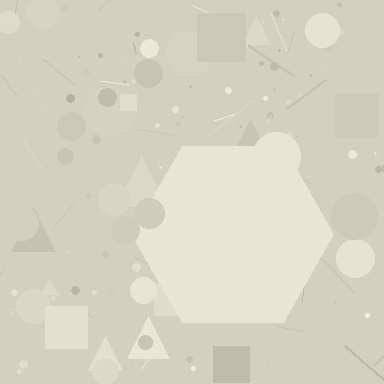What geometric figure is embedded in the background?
A hexagon is embedded in the background.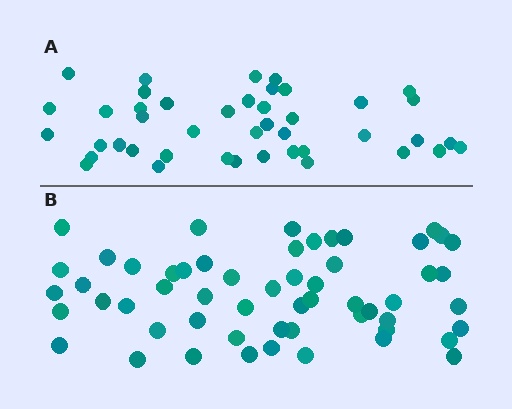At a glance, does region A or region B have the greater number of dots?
Region B (the bottom region) has more dots.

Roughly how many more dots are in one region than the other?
Region B has approximately 15 more dots than region A.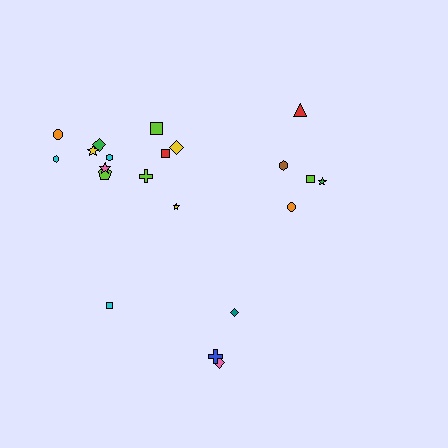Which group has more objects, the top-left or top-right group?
The top-left group.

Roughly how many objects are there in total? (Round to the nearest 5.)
Roughly 20 objects in total.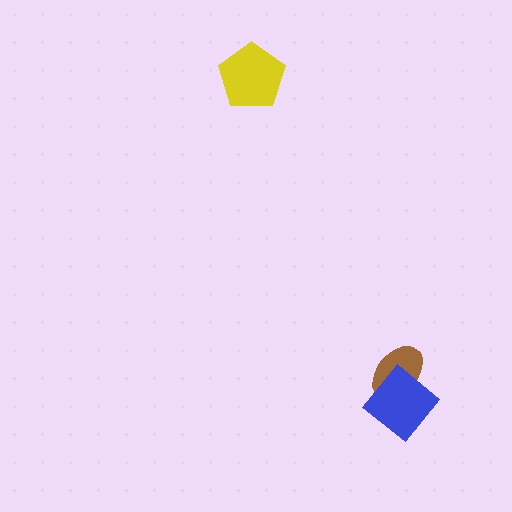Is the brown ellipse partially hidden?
Yes, it is partially covered by another shape.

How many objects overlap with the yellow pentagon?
0 objects overlap with the yellow pentagon.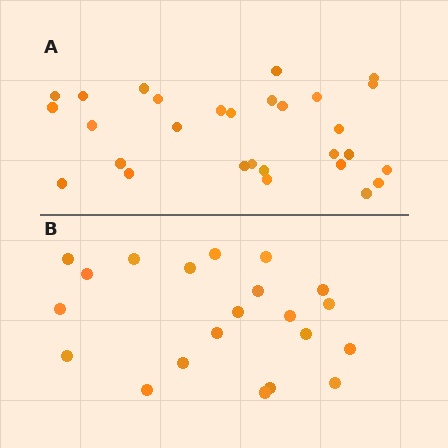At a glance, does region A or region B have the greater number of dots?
Region A (the top region) has more dots.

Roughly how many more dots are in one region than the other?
Region A has roughly 8 or so more dots than region B.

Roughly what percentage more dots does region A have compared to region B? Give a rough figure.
About 40% more.